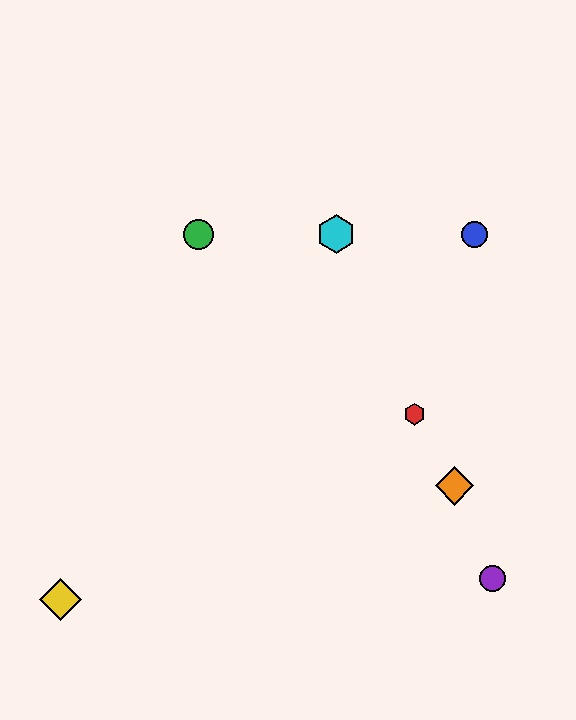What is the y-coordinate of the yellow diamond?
The yellow diamond is at y≈600.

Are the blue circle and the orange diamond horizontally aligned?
No, the blue circle is at y≈234 and the orange diamond is at y≈486.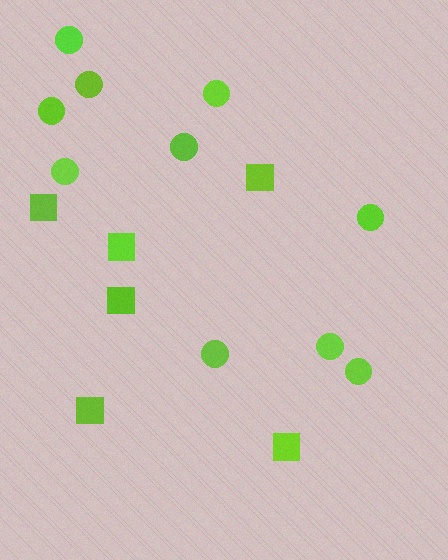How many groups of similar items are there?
There are 2 groups: one group of circles (10) and one group of squares (6).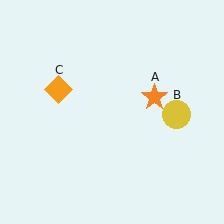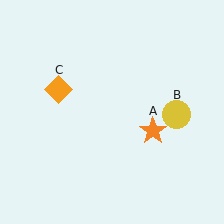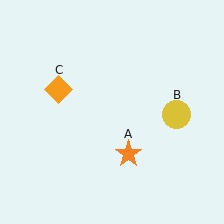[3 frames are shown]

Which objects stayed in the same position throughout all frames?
Yellow circle (object B) and orange diamond (object C) remained stationary.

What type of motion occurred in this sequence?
The orange star (object A) rotated clockwise around the center of the scene.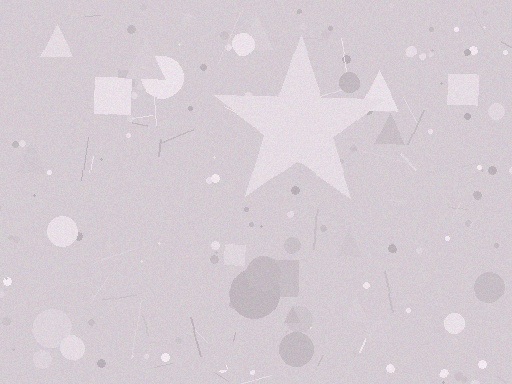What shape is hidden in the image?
A star is hidden in the image.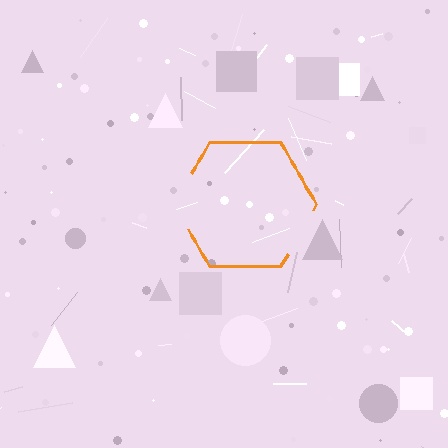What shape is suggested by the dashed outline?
The dashed outline suggests a hexagon.